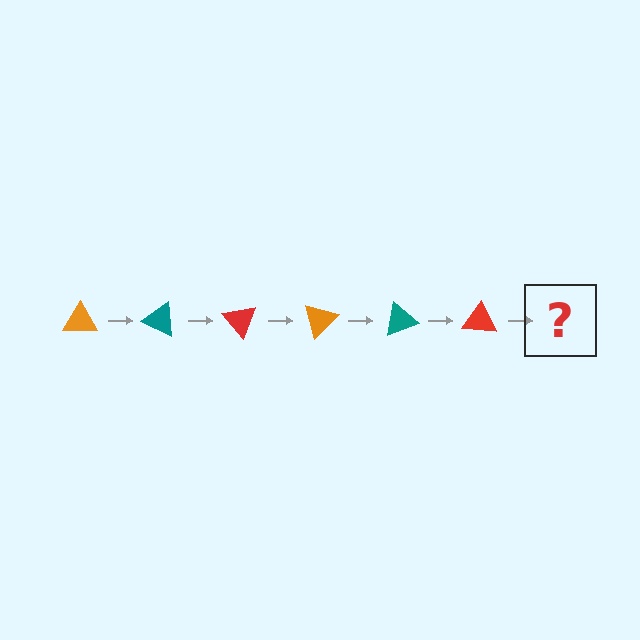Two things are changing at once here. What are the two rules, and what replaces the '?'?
The two rules are that it rotates 25 degrees each step and the color cycles through orange, teal, and red. The '?' should be an orange triangle, rotated 150 degrees from the start.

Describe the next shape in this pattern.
It should be an orange triangle, rotated 150 degrees from the start.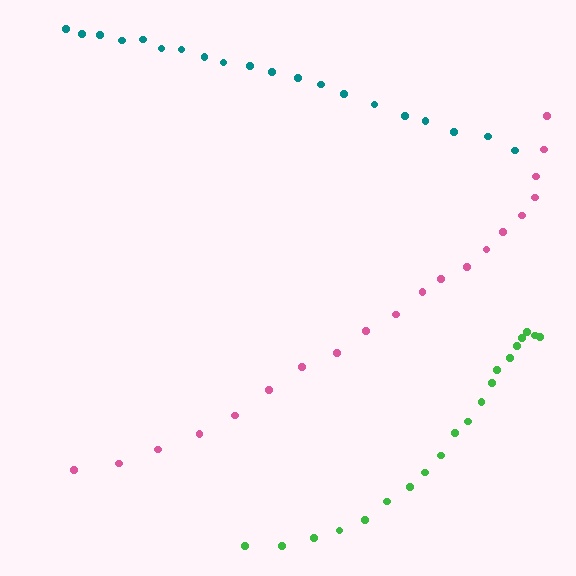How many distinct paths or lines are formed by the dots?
There are 3 distinct paths.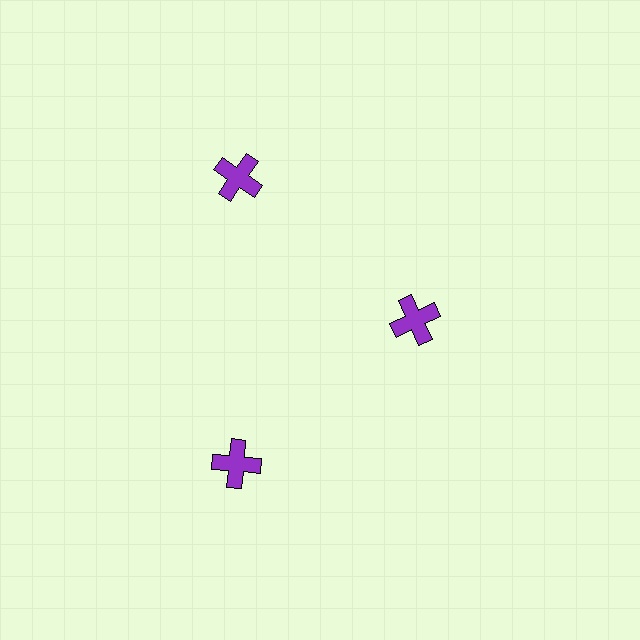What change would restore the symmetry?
The symmetry would be restored by moving it outward, back onto the ring so that all 3 crosses sit at equal angles and equal distance from the center.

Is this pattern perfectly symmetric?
No. The 3 purple crosses are arranged in a ring, but one element near the 3 o'clock position is pulled inward toward the center, breaking the 3-fold rotational symmetry.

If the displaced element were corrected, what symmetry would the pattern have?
It would have 3-fold rotational symmetry — the pattern would map onto itself every 120 degrees.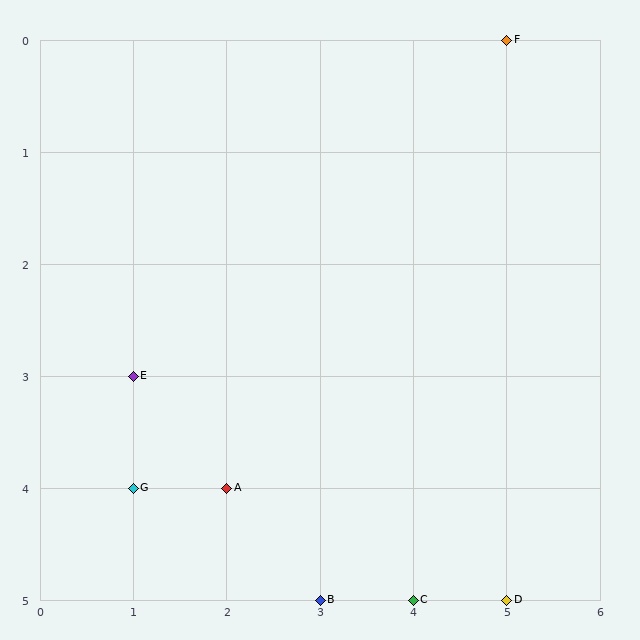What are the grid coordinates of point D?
Point D is at grid coordinates (5, 5).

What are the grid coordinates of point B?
Point B is at grid coordinates (3, 5).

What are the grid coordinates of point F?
Point F is at grid coordinates (5, 0).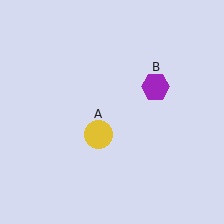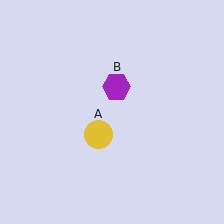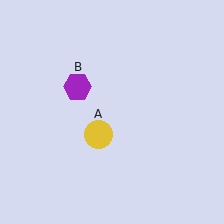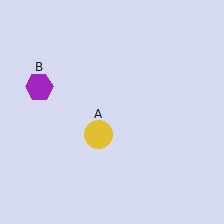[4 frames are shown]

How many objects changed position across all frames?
1 object changed position: purple hexagon (object B).